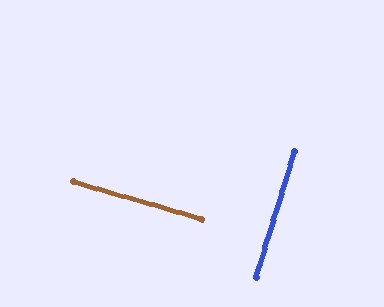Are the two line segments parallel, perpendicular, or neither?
Perpendicular — they meet at approximately 89°.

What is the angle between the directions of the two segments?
Approximately 89 degrees.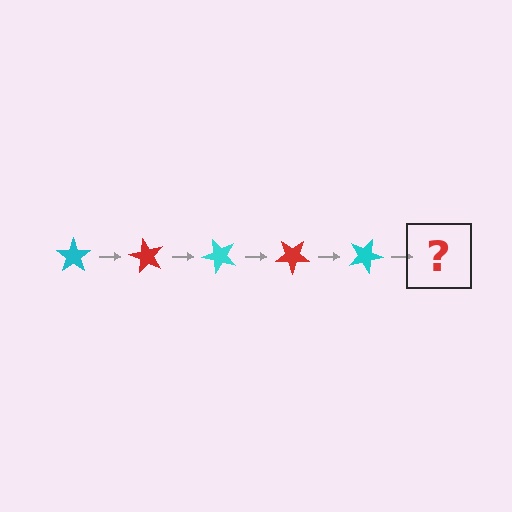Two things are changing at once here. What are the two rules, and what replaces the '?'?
The two rules are that it rotates 60 degrees each step and the color cycles through cyan and red. The '?' should be a red star, rotated 300 degrees from the start.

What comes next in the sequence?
The next element should be a red star, rotated 300 degrees from the start.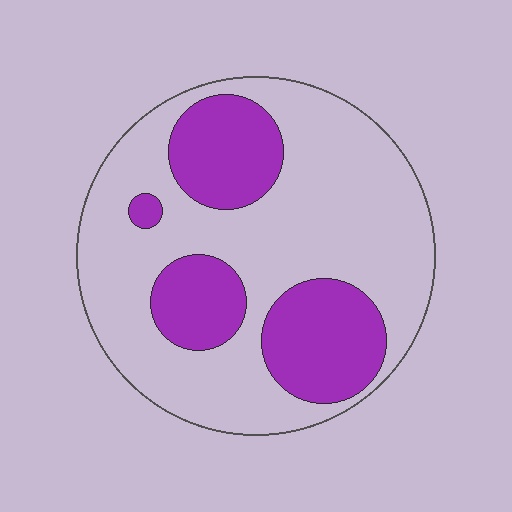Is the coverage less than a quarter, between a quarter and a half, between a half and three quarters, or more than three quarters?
Between a quarter and a half.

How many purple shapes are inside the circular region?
4.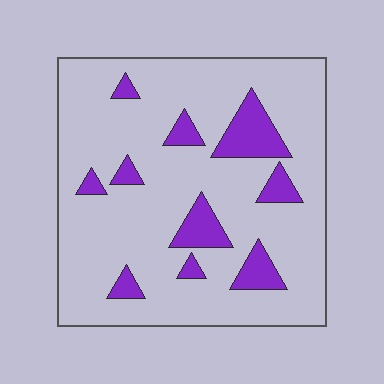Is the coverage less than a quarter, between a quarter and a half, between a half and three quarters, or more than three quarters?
Less than a quarter.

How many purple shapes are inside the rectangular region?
10.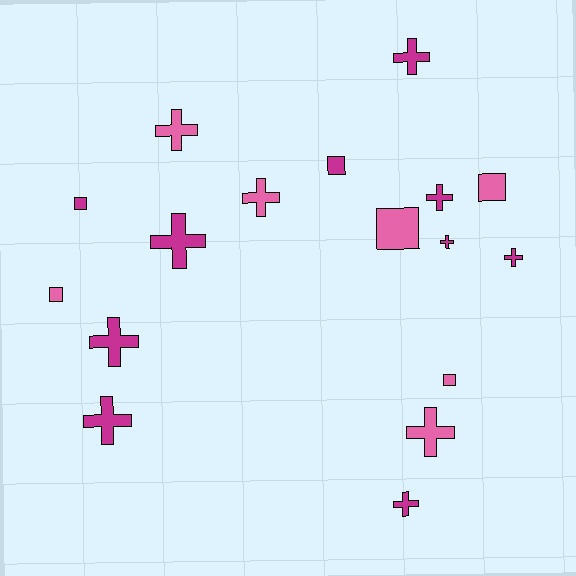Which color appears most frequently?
Magenta, with 10 objects.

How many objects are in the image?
There are 17 objects.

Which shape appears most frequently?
Cross, with 11 objects.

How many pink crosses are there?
There are 3 pink crosses.